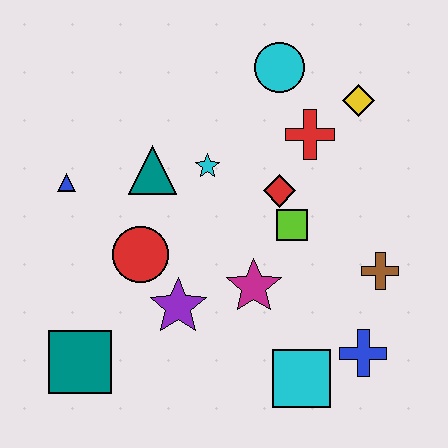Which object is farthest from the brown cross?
The blue triangle is farthest from the brown cross.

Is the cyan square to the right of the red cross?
No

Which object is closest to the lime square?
The red diamond is closest to the lime square.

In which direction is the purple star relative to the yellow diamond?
The purple star is below the yellow diamond.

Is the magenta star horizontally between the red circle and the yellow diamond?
Yes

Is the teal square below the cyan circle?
Yes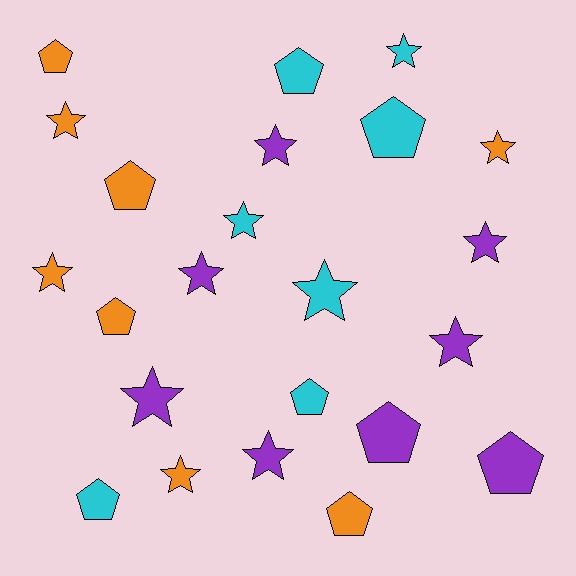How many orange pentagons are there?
There are 4 orange pentagons.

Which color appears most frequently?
Orange, with 8 objects.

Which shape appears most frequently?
Star, with 13 objects.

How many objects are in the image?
There are 23 objects.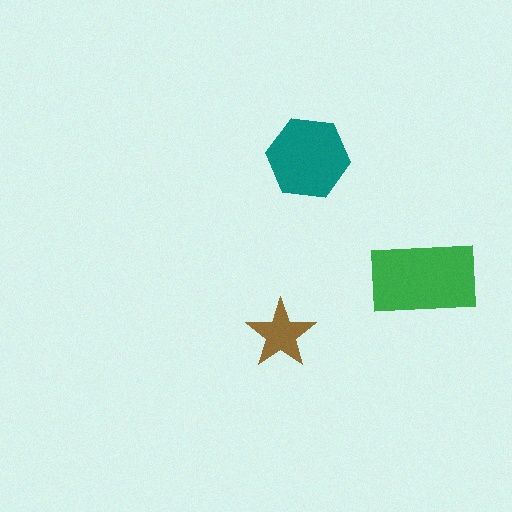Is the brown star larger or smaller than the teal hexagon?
Smaller.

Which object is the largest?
The green rectangle.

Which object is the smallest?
The brown star.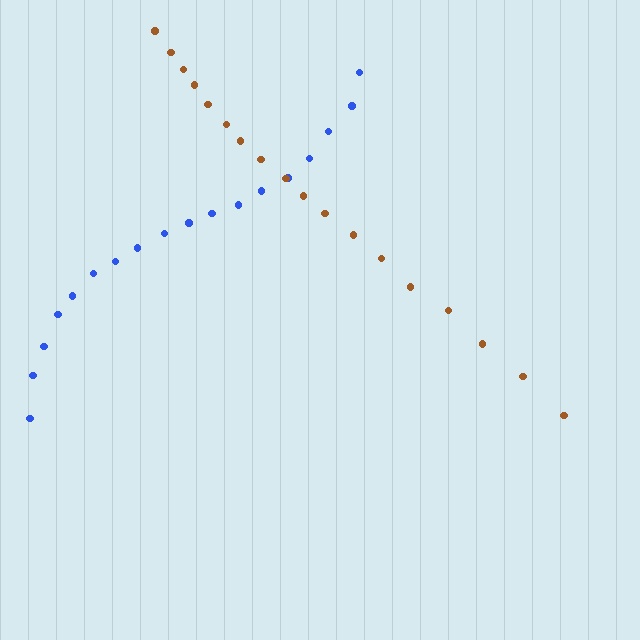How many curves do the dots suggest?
There are 2 distinct paths.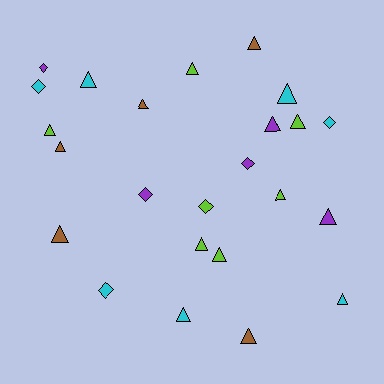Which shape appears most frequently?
Triangle, with 17 objects.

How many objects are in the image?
There are 24 objects.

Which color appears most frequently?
Cyan, with 7 objects.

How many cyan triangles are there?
There are 4 cyan triangles.